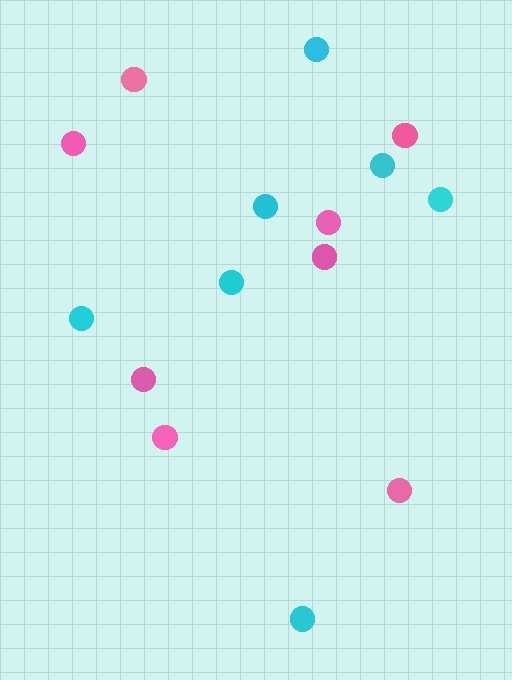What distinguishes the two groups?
There are 2 groups: one group of cyan circles (7) and one group of pink circles (8).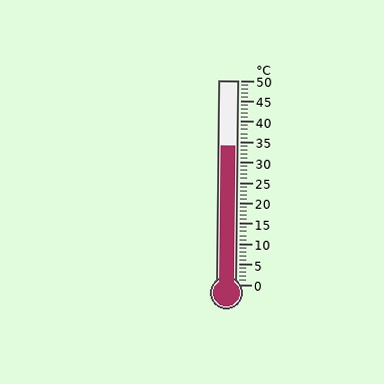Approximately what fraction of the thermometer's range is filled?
The thermometer is filled to approximately 70% of its range.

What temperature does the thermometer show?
The thermometer shows approximately 34°C.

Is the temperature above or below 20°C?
The temperature is above 20°C.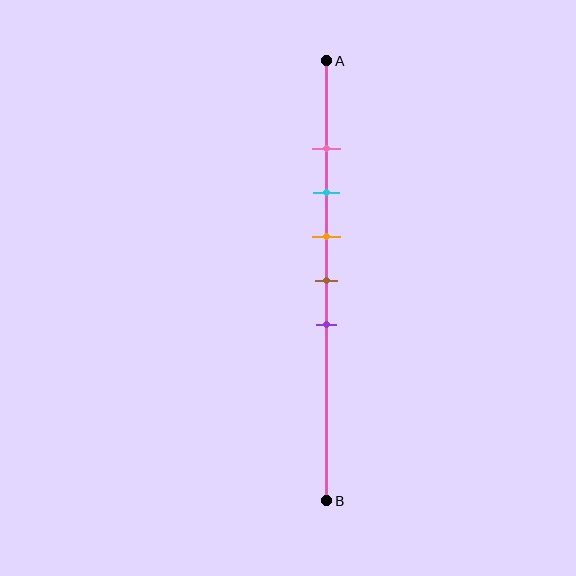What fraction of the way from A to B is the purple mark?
The purple mark is approximately 60% (0.6) of the way from A to B.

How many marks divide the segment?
There are 5 marks dividing the segment.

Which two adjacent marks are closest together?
The pink and cyan marks are the closest adjacent pair.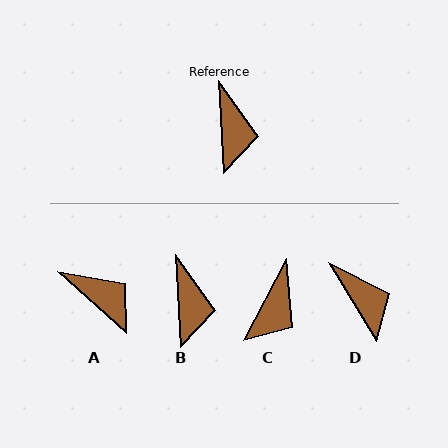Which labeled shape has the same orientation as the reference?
B.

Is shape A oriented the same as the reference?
No, it is off by about 45 degrees.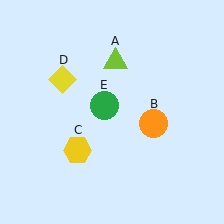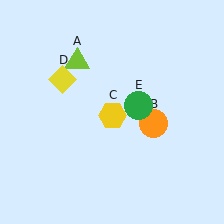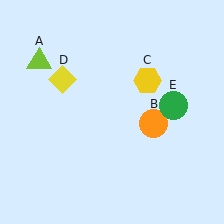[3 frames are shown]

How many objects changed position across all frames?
3 objects changed position: lime triangle (object A), yellow hexagon (object C), green circle (object E).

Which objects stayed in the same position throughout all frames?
Orange circle (object B) and yellow diamond (object D) remained stationary.